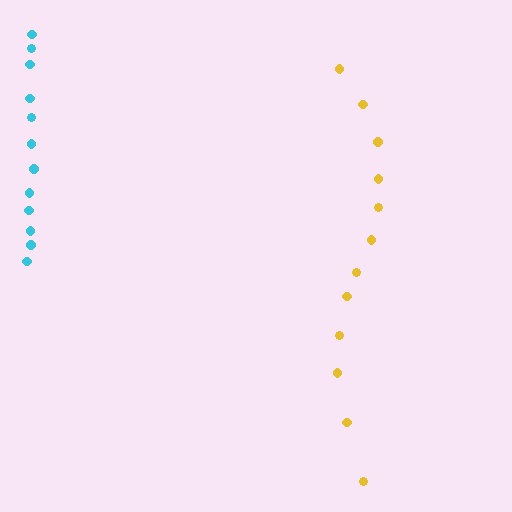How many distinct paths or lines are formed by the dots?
There are 2 distinct paths.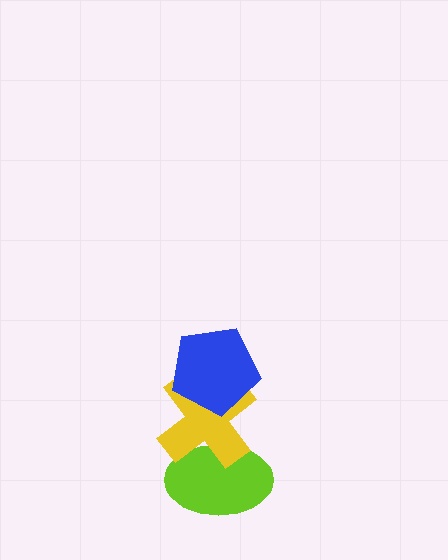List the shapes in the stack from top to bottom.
From top to bottom: the blue pentagon, the yellow cross, the lime ellipse.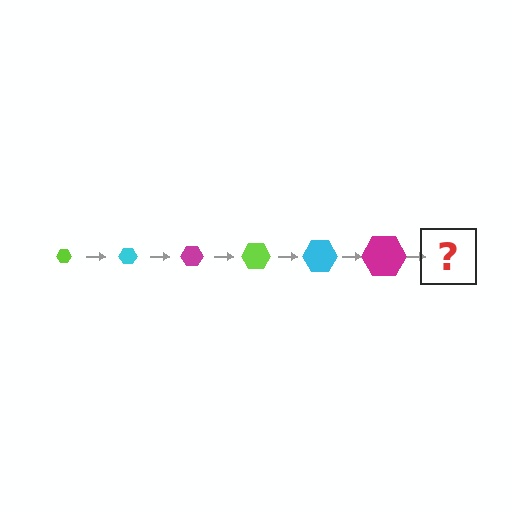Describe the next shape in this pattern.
It should be a lime hexagon, larger than the previous one.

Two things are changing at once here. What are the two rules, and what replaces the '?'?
The two rules are that the hexagon grows larger each step and the color cycles through lime, cyan, and magenta. The '?' should be a lime hexagon, larger than the previous one.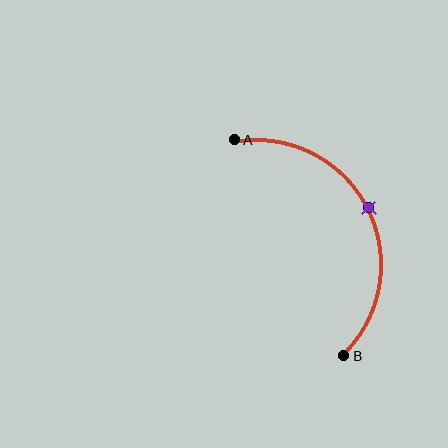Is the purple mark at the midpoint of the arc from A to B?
Yes. The purple mark lies on the arc at equal arc-length from both A and B — it is the arc midpoint.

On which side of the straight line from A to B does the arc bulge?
The arc bulges to the right of the straight line connecting A and B.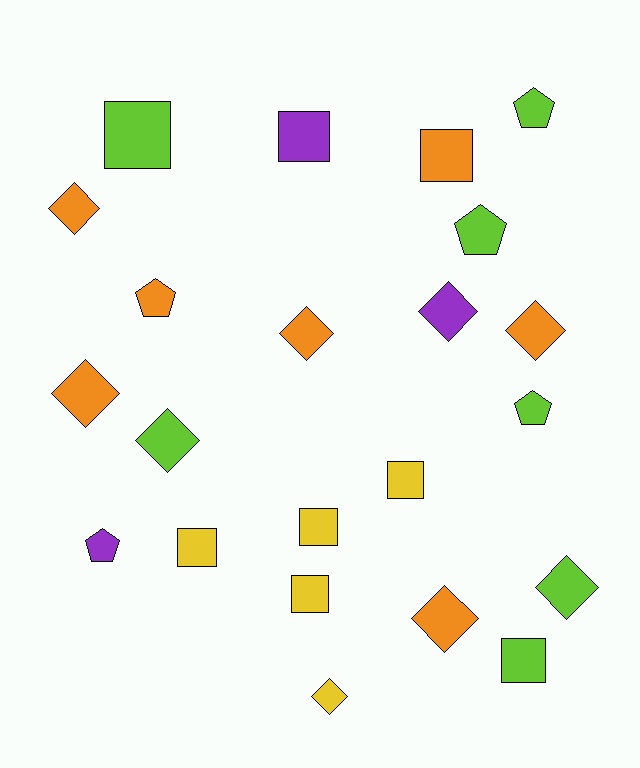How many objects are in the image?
There are 22 objects.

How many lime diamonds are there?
There are 2 lime diamonds.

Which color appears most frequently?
Orange, with 7 objects.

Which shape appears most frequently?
Diamond, with 9 objects.